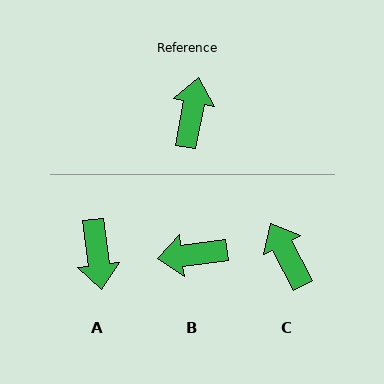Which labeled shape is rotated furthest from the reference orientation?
A, about 162 degrees away.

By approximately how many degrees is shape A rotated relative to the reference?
Approximately 162 degrees clockwise.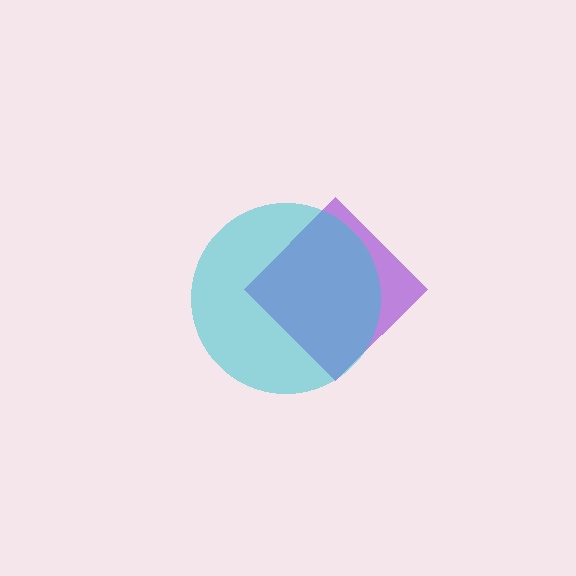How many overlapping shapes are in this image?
There are 2 overlapping shapes in the image.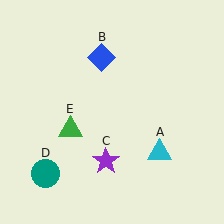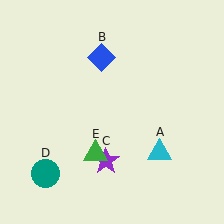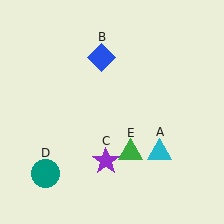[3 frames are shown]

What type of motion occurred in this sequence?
The green triangle (object E) rotated counterclockwise around the center of the scene.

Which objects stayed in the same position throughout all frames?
Cyan triangle (object A) and blue diamond (object B) and purple star (object C) and teal circle (object D) remained stationary.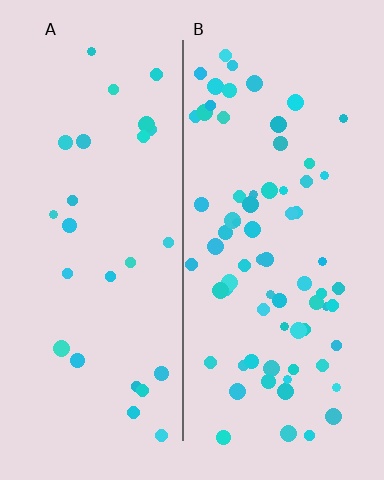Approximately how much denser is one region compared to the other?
Approximately 2.6× — region B over region A.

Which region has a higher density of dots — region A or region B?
B (the right).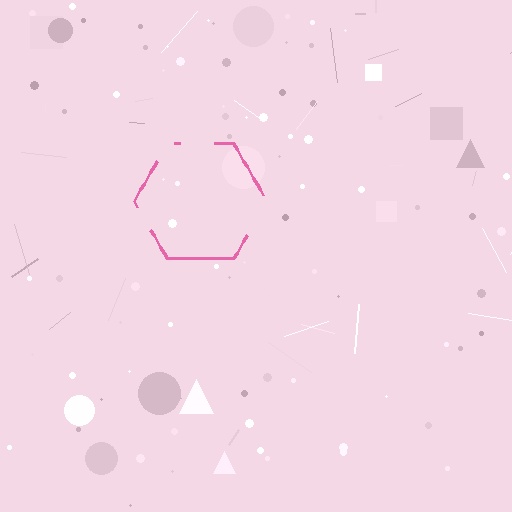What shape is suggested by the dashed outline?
The dashed outline suggests a hexagon.